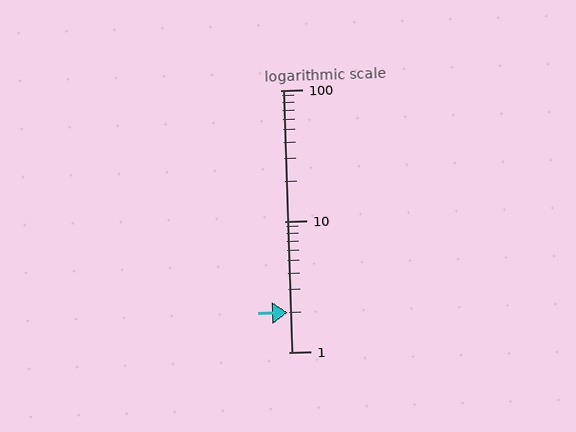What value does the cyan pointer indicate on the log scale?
The pointer indicates approximately 2.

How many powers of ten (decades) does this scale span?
The scale spans 2 decades, from 1 to 100.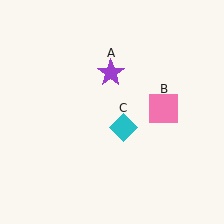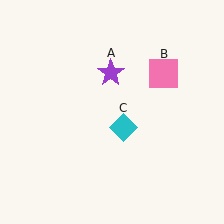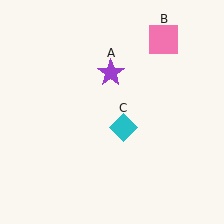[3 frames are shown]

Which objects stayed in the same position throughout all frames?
Purple star (object A) and cyan diamond (object C) remained stationary.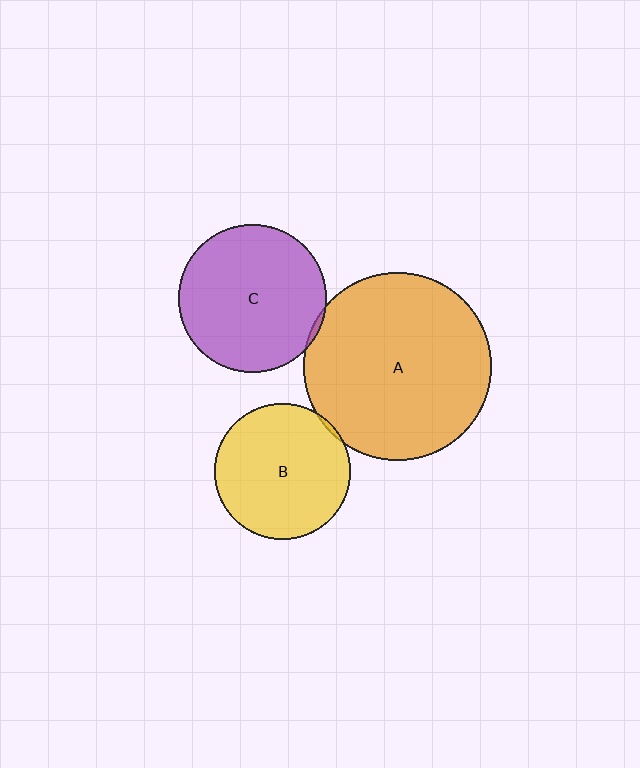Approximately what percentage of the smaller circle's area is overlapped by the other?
Approximately 5%.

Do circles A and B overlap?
Yes.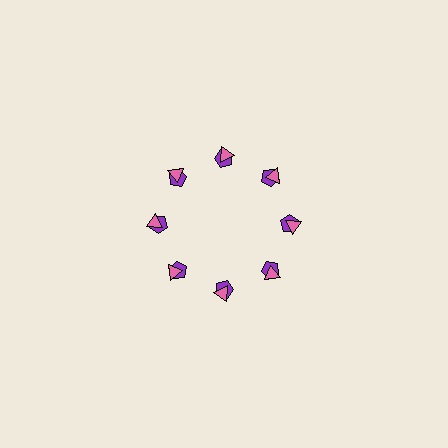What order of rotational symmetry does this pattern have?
This pattern has 8-fold rotational symmetry.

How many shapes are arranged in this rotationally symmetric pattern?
There are 16 shapes, arranged in 8 groups of 2.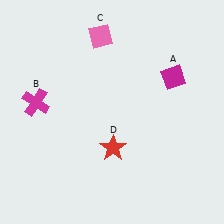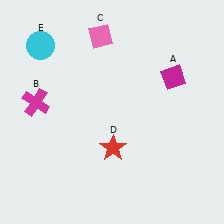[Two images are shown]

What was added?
A cyan circle (E) was added in Image 2.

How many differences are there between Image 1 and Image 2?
There is 1 difference between the two images.